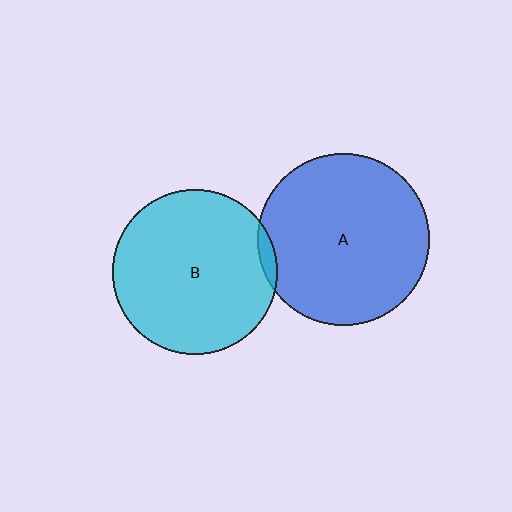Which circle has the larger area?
Circle A (blue).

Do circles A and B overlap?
Yes.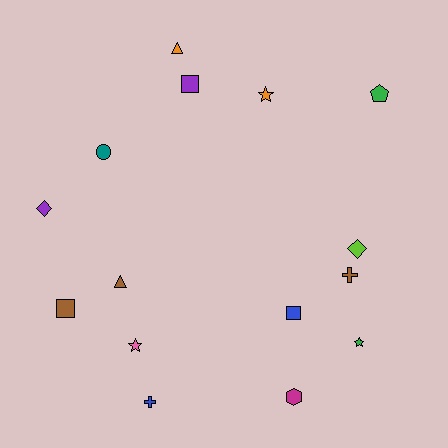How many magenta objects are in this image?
There is 1 magenta object.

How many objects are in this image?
There are 15 objects.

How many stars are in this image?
There are 3 stars.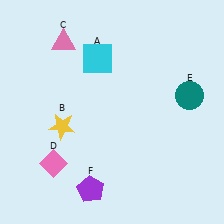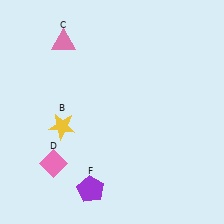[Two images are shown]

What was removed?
The teal circle (E), the cyan square (A) were removed in Image 2.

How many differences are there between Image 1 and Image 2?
There are 2 differences between the two images.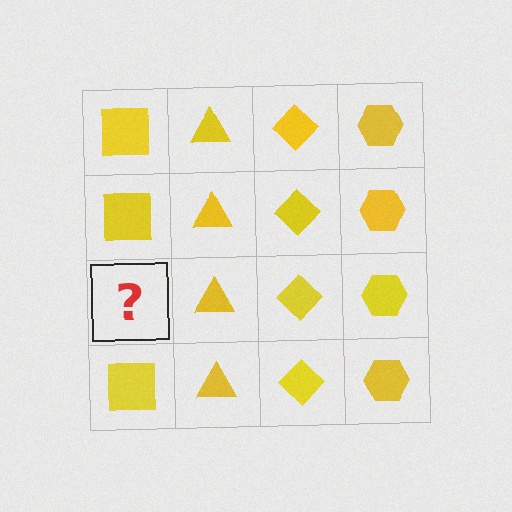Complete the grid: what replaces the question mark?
The question mark should be replaced with a yellow square.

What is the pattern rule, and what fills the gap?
The rule is that each column has a consistent shape. The gap should be filled with a yellow square.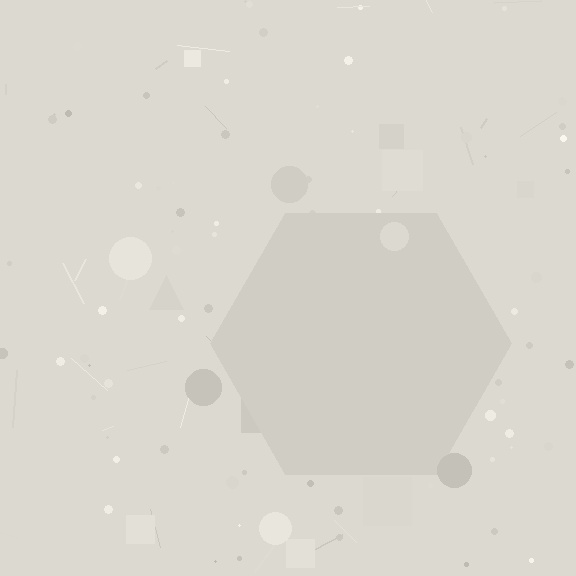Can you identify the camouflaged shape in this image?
The camouflaged shape is a hexagon.